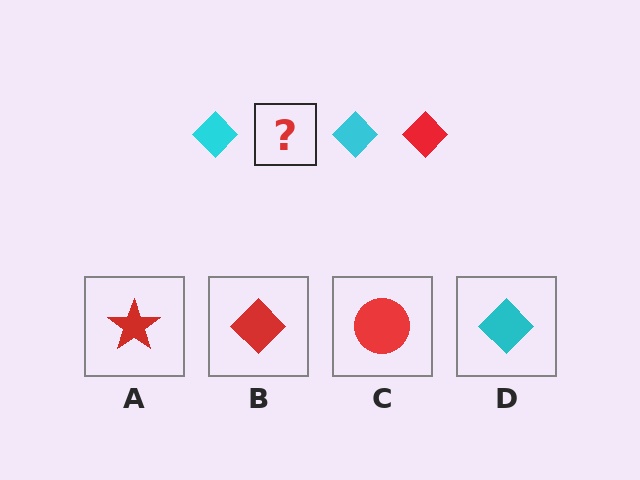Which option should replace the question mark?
Option B.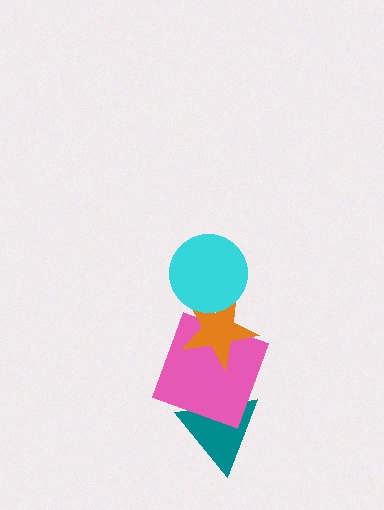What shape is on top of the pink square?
The orange star is on top of the pink square.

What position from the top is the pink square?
The pink square is 3rd from the top.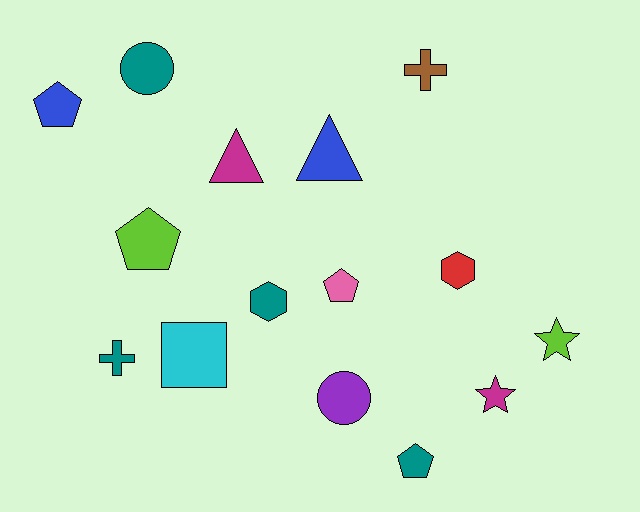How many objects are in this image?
There are 15 objects.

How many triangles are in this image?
There are 2 triangles.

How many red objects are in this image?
There is 1 red object.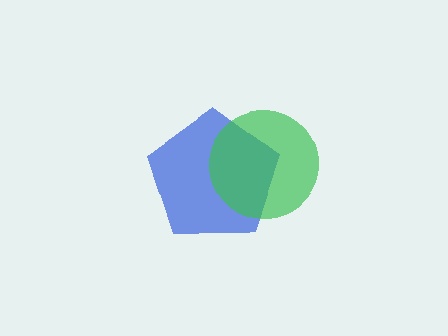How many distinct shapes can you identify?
There are 2 distinct shapes: a blue pentagon, a green circle.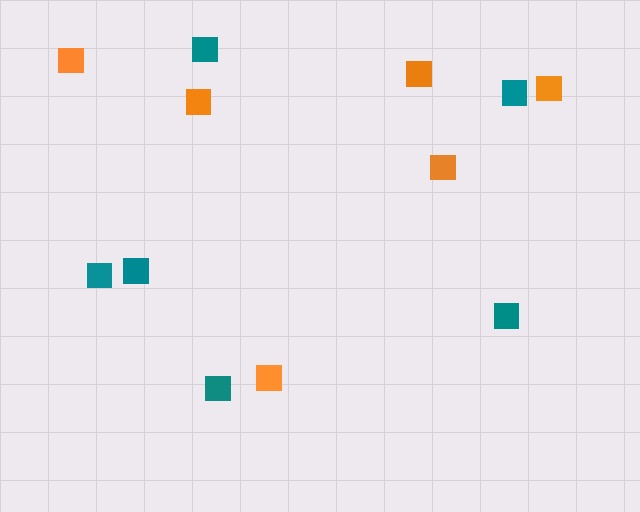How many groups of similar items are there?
There are 2 groups: one group of orange squares (6) and one group of teal squares (6).